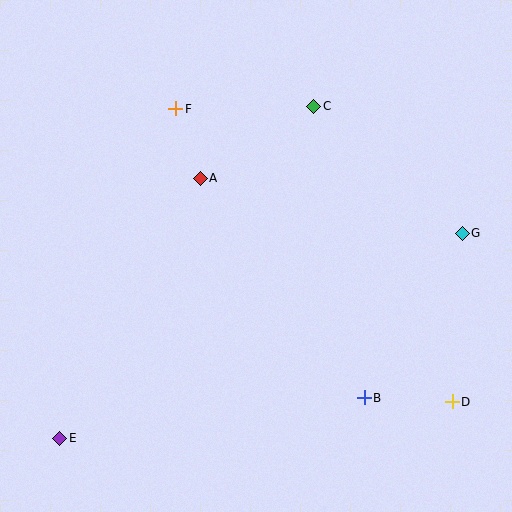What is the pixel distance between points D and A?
The distance between D and A is 337 pixels.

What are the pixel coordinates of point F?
Point F is at (176, 109).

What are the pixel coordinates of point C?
Point C is at (314, 106).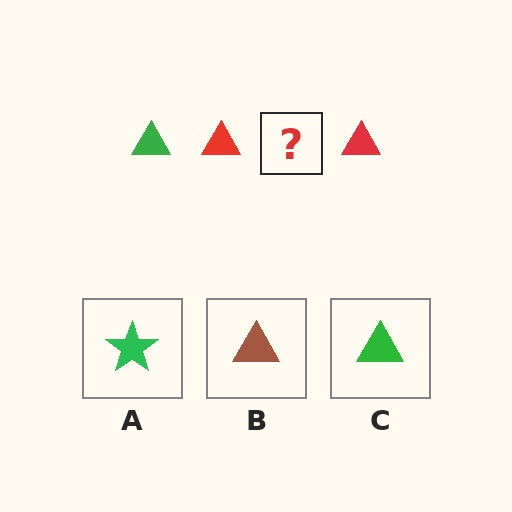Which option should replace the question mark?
Option C.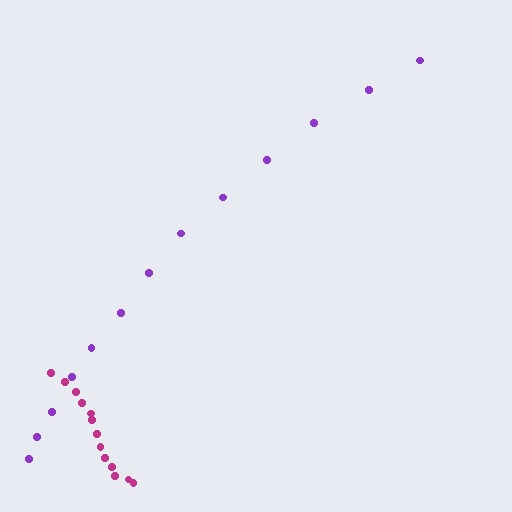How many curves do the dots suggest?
There are 2 distinct paths.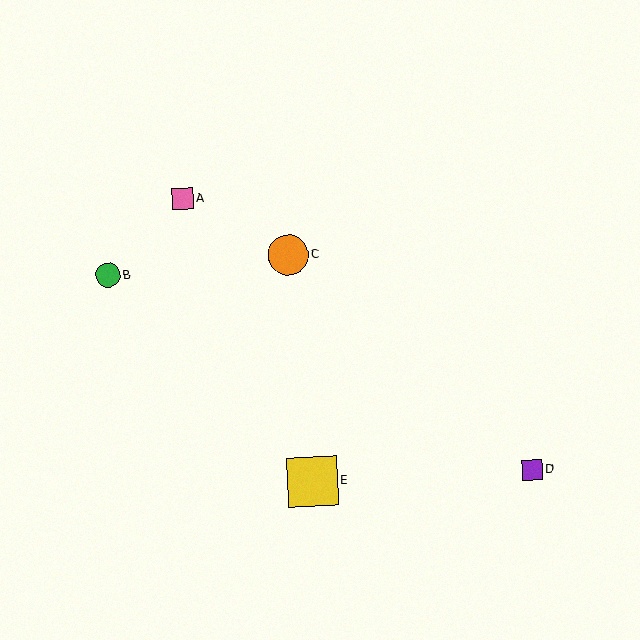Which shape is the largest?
The yellow square (labeled E) is the largest.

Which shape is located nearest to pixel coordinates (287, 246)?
The orange circle (labeled C) at (288, 255) is nearest to that location.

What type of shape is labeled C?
Shape C is an orange circle.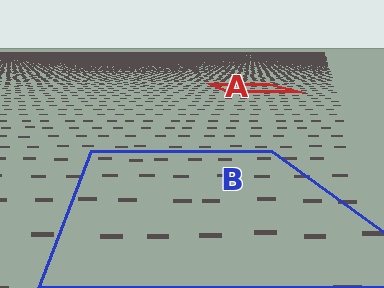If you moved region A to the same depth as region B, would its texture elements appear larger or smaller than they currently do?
They would appear larger. At a closer depth, the same texture elements are projected at a bigger on-screen size.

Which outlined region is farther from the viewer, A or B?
Region A is farther from the viewer — the texture elements inside it appear smaller and more densely packed.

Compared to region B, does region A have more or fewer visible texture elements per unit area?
Region A has more texture elements per unit area — they are packed more densely because it is farther away.